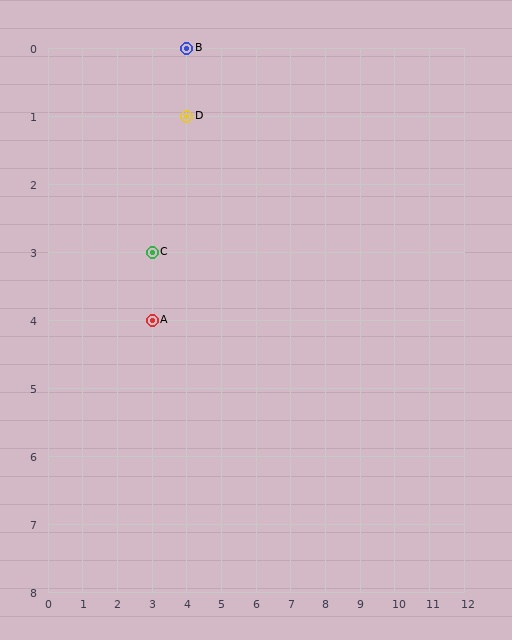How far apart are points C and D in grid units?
Points C and D are 1 column and 2 rows apart (about 2.2 grid units diagonally).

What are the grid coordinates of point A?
Point A is at grid coordinates (3, 4).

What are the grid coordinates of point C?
Point C is at grid coordinates (3, 3).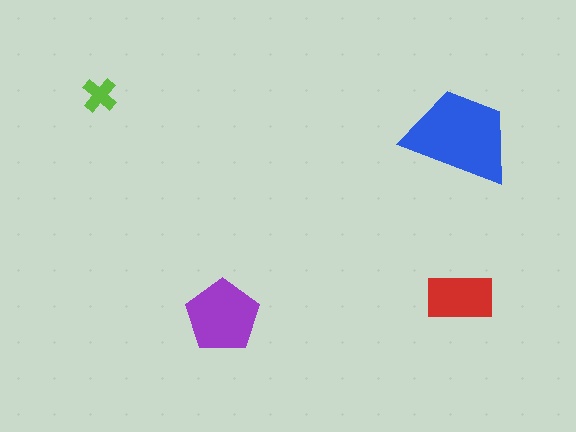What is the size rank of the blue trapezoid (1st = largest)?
1st.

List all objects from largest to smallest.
The blue trapezoid, the purple pentagon, the red rectangle, the lime cross.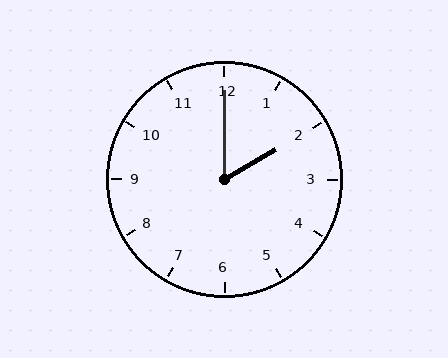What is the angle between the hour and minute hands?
Approximately 60 degrees.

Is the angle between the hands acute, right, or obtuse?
It is acute.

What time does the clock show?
2:00.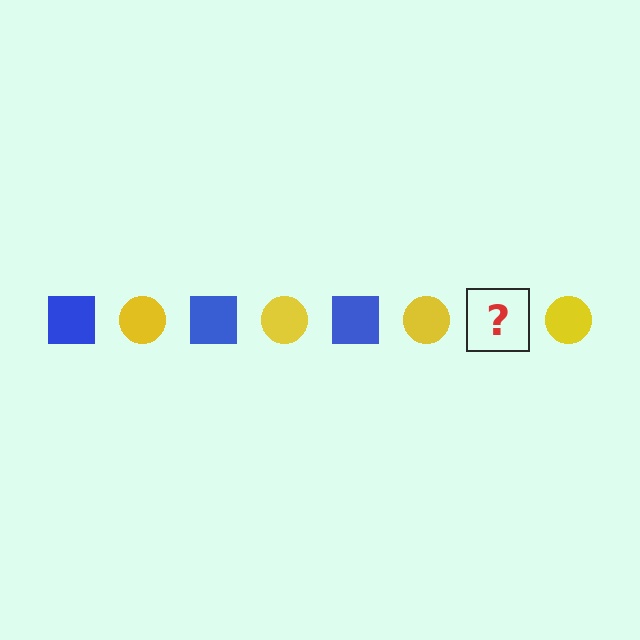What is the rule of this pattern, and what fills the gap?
The rule is that the pattern alternates between blue square and yellow circle. The gap should be filled with a blue square.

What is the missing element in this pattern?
The missing element is a blue square.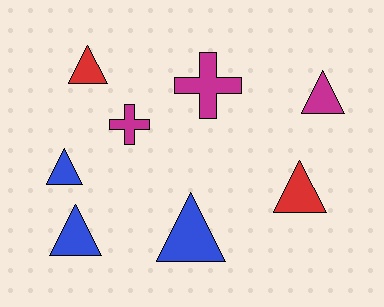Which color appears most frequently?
Blue, with 3 objects.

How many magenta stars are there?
There are no magenta stars.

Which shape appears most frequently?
Triangle, with 6 objects.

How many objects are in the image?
There are 8 objects.